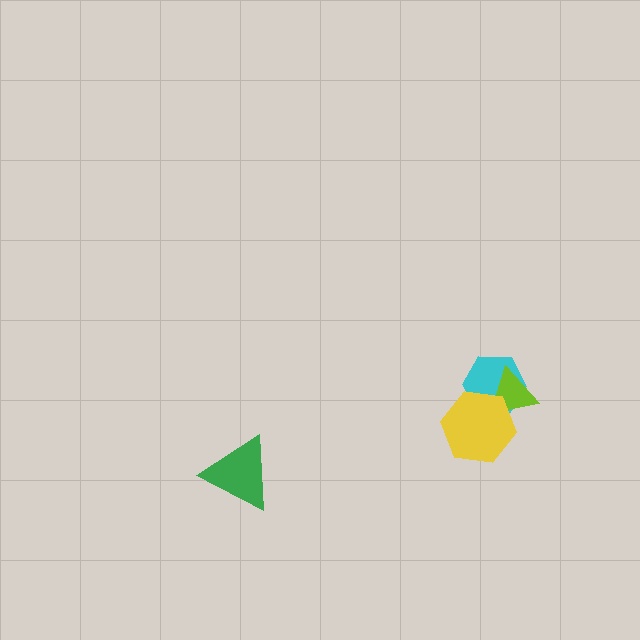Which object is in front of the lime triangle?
The yellow hexagon is in front of the lime triangle.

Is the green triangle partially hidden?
No, no other shape covers it.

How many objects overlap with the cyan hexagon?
2 objects overlap with the cyan hexagon.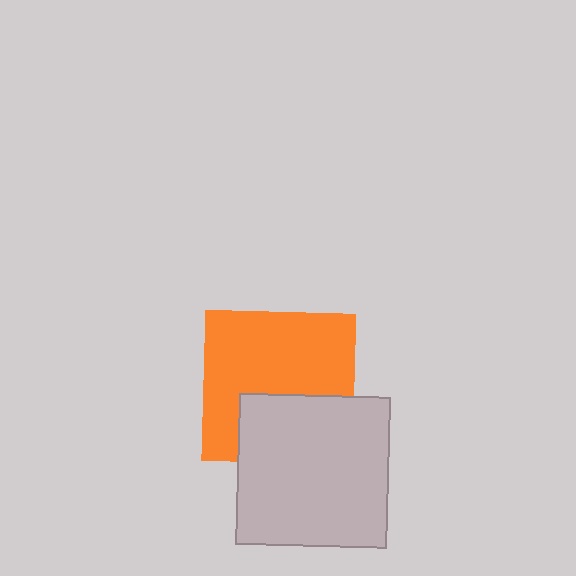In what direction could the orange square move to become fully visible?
The orange square could move up. That would shift it out from behind the light gray square entirely.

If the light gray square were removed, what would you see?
You would see the complete orange square.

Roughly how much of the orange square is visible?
About half of it is visible (roughly 65%).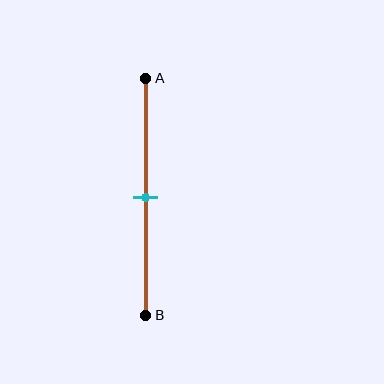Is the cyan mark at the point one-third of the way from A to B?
No, the mark is at about 50% from A, not at the 33% one-third point.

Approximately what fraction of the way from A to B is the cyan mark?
The cyan mark is approximately 50% of the way from A to B.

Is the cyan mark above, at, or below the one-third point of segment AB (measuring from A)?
The cyan mark is below the one-third point of segment AB.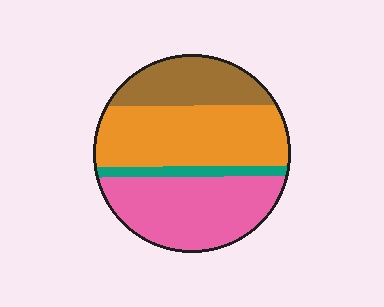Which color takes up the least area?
Teal, at roughly 5%.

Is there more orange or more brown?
Orange.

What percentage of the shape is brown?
Brown covers roughly 20% of the shape.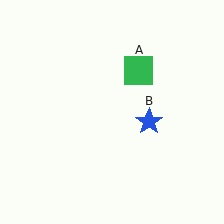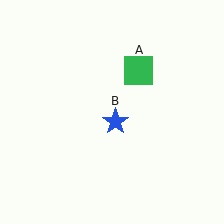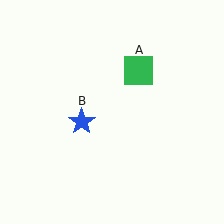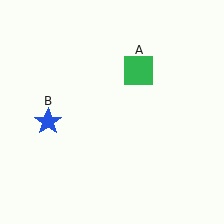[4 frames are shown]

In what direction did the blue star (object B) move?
The blue star (object B) moved left.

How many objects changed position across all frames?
1 object changed position: blue star (object B).